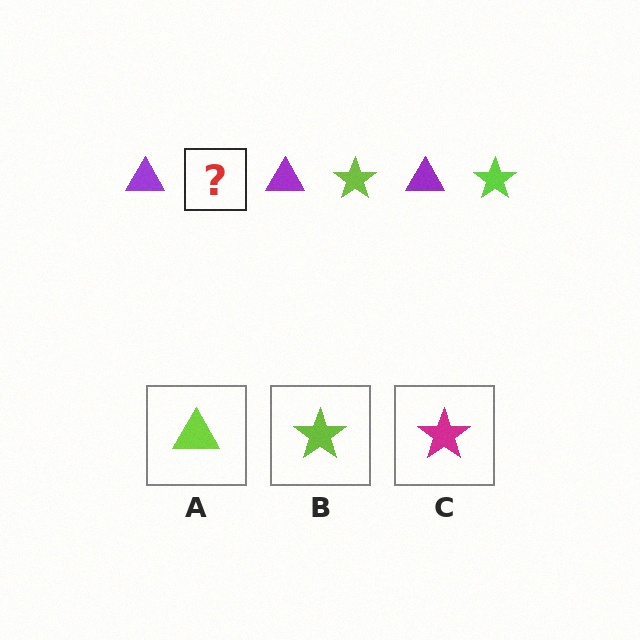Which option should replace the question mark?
Option B.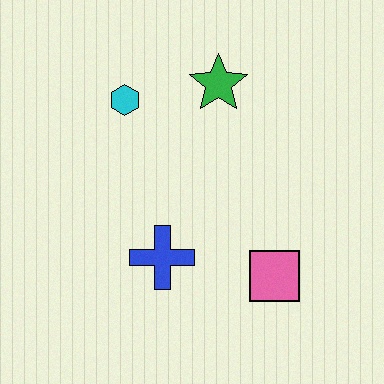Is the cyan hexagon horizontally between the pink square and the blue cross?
No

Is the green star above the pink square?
Yes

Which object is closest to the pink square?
The blue cross is closest to the pink square.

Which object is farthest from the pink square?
The cyan hexagon is farthest from the pink square.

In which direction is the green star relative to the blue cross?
The green star is above the blue cross.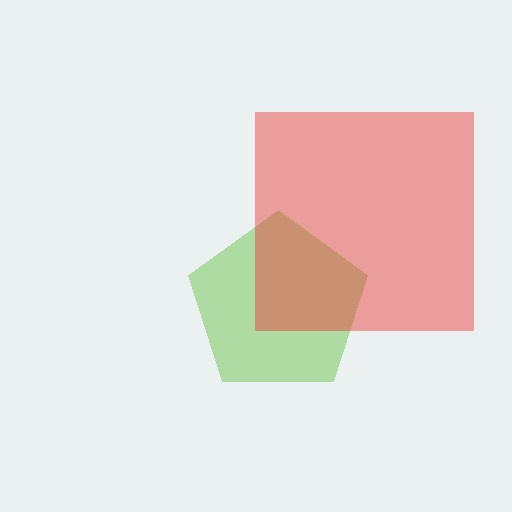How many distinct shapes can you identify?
There are 2 distinct shapes: a lime pentagon, a red square.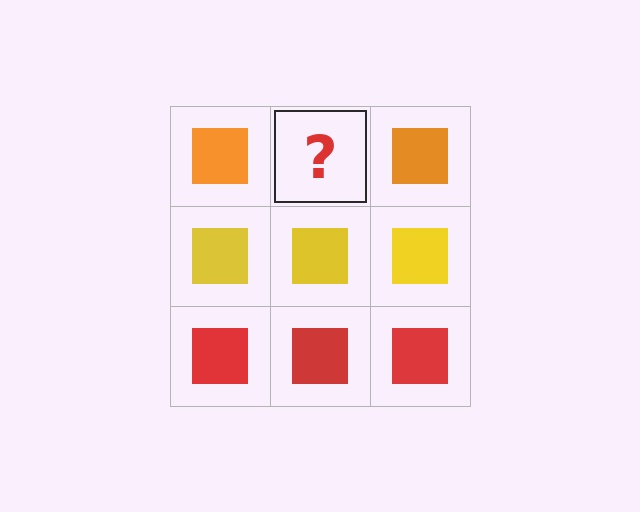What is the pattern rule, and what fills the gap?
The rule is that each row has a consistent color. The gap should be filled with an orange square.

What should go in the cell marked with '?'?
The missing cell should contain an orange square.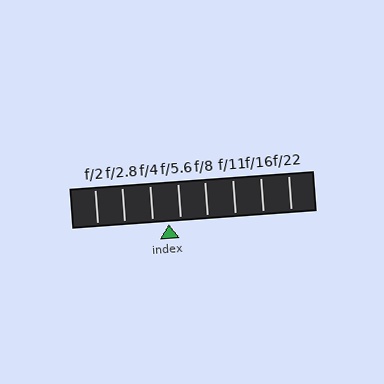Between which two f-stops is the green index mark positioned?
The index mark is between f/4 and f/5.6.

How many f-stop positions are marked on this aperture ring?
There are 8 f-stop positions marked.